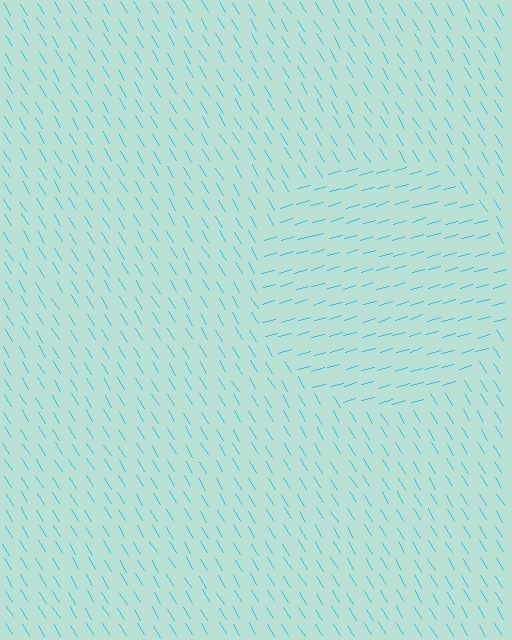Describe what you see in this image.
The image is filled with small cyan line segments. A circle region in the image has lines oriented differently from the surrounding lines, creating a visible texture boundary.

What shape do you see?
I see a circle.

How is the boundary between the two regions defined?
The boundary is defined purely by a change in line orientation (approximately 75 degrees difference). All lines are the same color and thickness.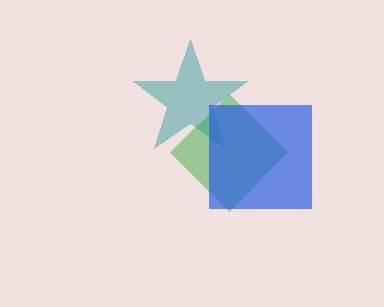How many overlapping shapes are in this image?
There are 3 overlapping shapes in the image.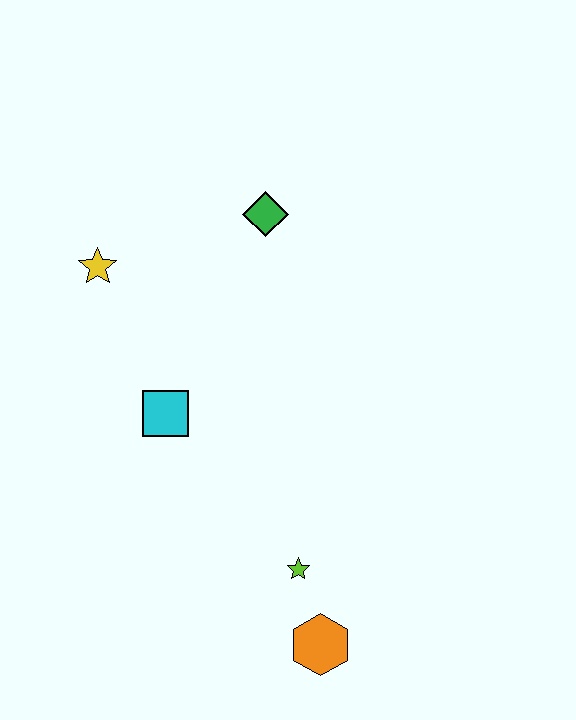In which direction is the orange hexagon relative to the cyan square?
The orange hexagon is below the cyan square.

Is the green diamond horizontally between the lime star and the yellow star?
Yes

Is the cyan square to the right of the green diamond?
No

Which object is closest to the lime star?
The orange hexagon is closest to the lime star.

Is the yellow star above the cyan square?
Yes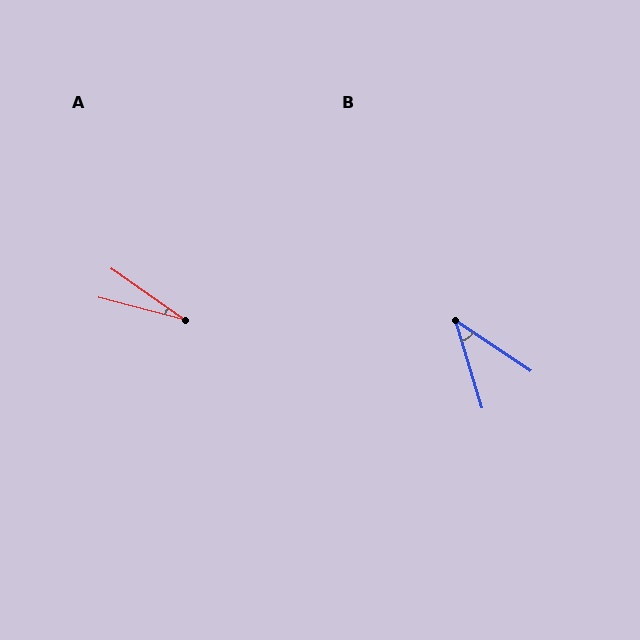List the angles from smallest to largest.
A (21°), B (39°).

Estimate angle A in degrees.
Approximately 21 degrees.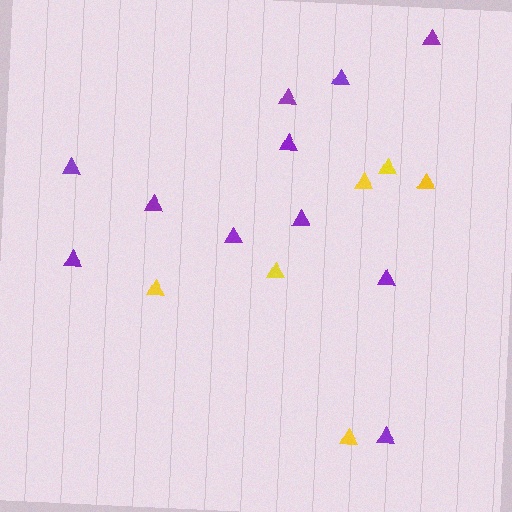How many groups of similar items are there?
There are 2 groups: one group of purple triangles (11) and one group of yellow triangles (6).